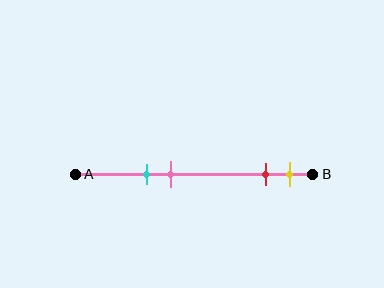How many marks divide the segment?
There are 4 marks dividing the segment.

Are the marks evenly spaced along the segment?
No, the marks are not evenly spaced.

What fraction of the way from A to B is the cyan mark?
The cyan mark is approximately 30% (0.3) of the way from A to B.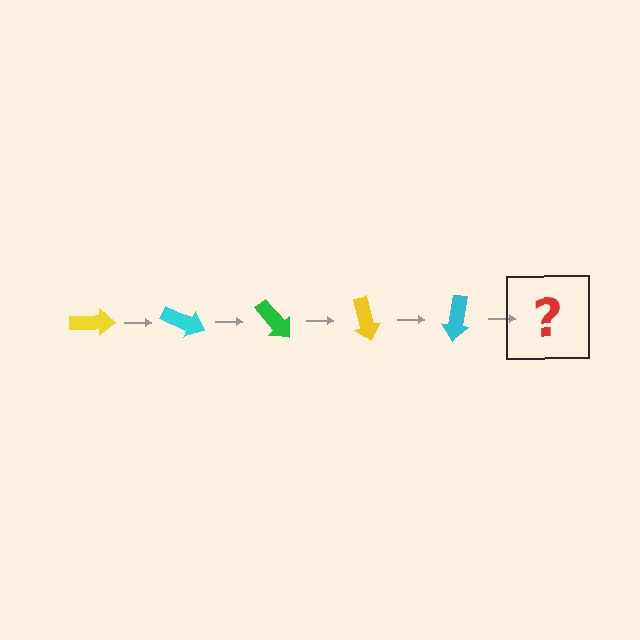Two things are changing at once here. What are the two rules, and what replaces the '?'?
The two rules are that it rotates 25 degrees each step and the color cycles through yellow, cyan, and green. The '?' should be a green arrow, rotated 125 degrees from the start.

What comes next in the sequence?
The next element should be a green arrow, rotated 125 degrees from the start.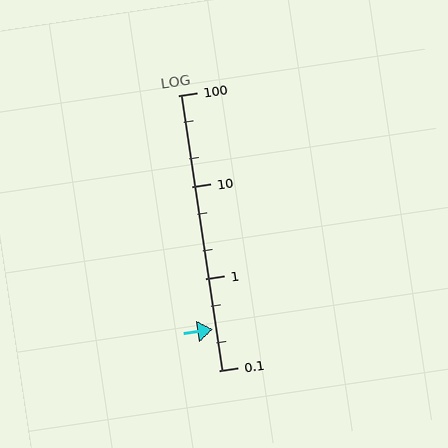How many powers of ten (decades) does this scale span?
The scale spans 3 decades, from 0.1 to 100.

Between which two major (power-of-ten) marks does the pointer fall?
The pointer is between 0.1 and 1.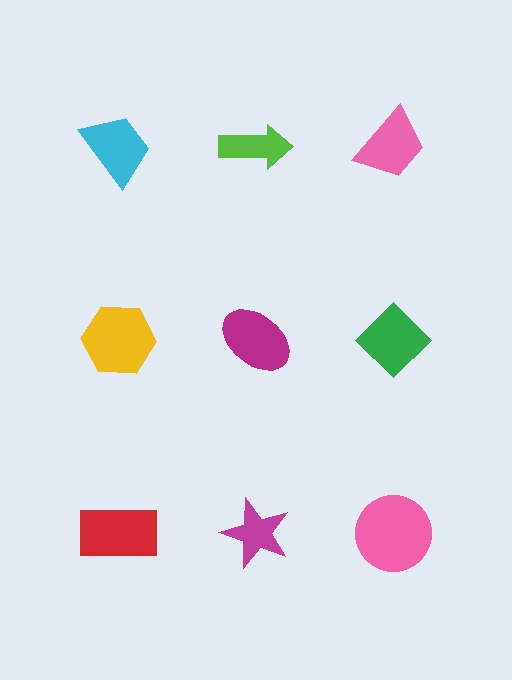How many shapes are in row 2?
3 shapes.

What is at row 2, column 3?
A green diamond.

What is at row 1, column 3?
A pink trapezoid.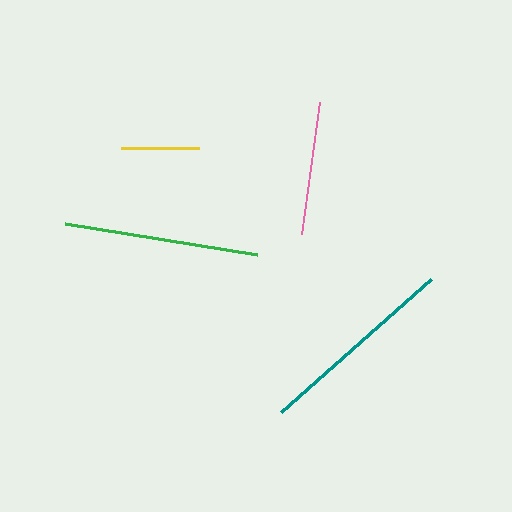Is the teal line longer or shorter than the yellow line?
The teal line is longer than the yellow line.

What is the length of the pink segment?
The pink segment is approximately 133 pixels long.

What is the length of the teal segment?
The teal segment is approximately 200 pixels long.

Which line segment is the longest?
The teal line is the longest at approximately 200 pixels.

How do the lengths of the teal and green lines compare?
The teal and green lines are approximately the same length.